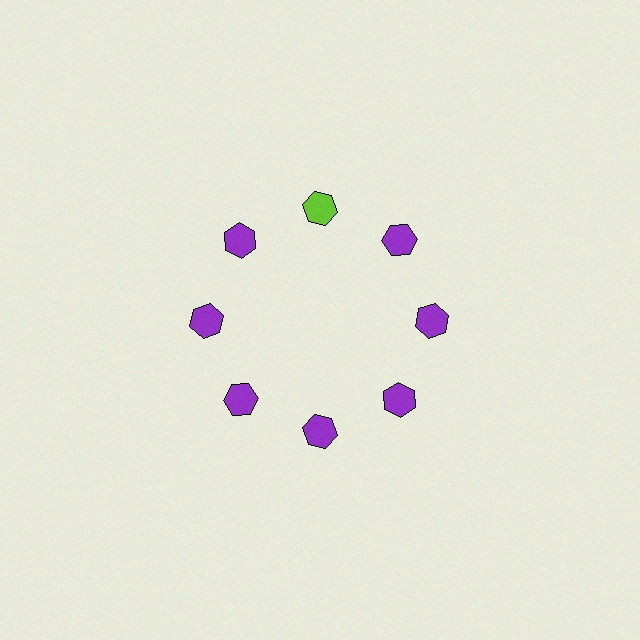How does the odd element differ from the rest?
It has a different color: lime instead of purple.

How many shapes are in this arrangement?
There are 8 shapes arranged in a ring pattern.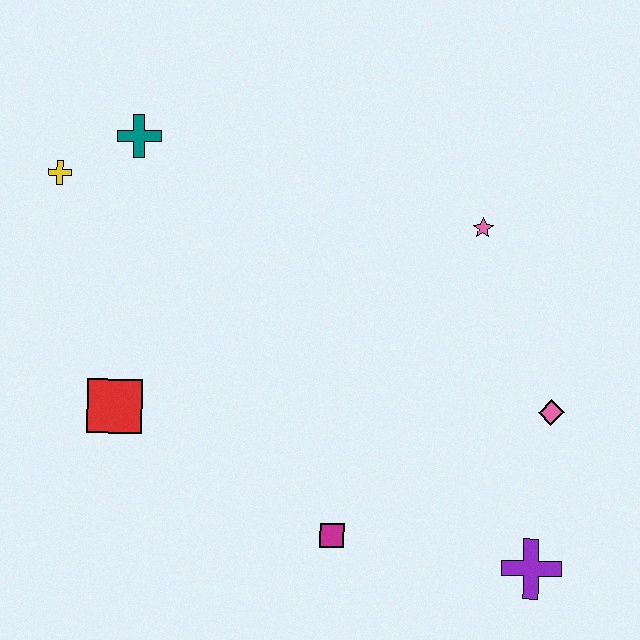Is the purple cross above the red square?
No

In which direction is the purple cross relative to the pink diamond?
The purple cross is below the pink diamond.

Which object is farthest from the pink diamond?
The yellow cross is farthest from the pink diamond.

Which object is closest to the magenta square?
The purple cross is closest to the magenta square.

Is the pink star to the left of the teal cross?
No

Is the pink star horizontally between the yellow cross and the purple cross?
Yes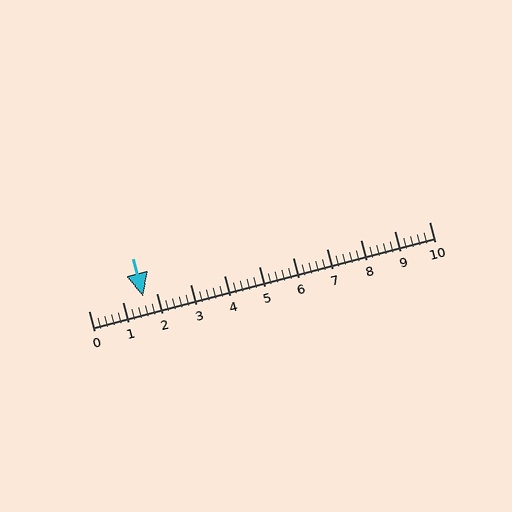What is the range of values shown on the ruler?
The ruler shows values from 0 to 10.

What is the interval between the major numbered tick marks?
The major tick marks are spaced 1 units apart.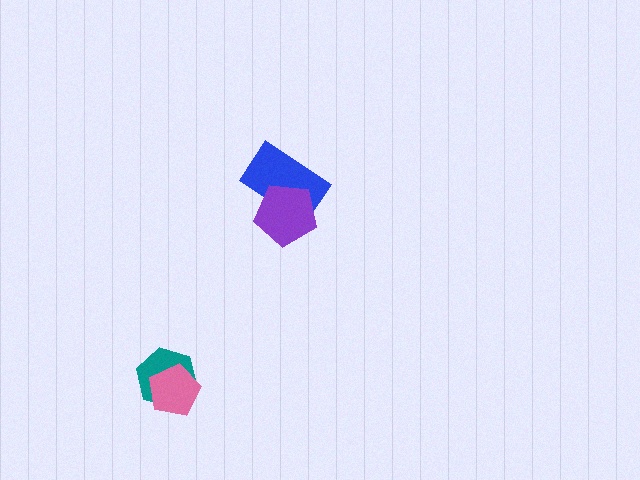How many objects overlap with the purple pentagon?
1 object overlaps with the purple pentagon.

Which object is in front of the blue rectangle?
The purple pentagon is in front of the blue rectangle.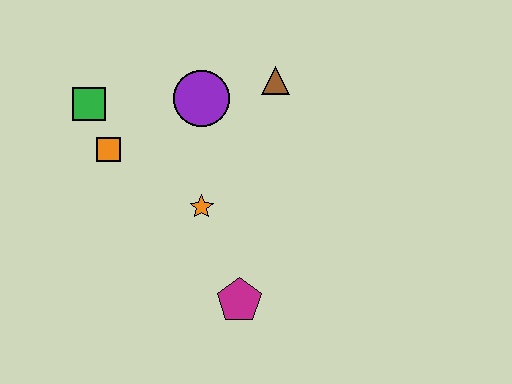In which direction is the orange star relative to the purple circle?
The orange star is below the purple circle.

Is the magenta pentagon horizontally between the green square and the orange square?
No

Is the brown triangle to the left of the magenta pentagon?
No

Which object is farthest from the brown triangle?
The magenta pentagon is farthest from the brown triangle.